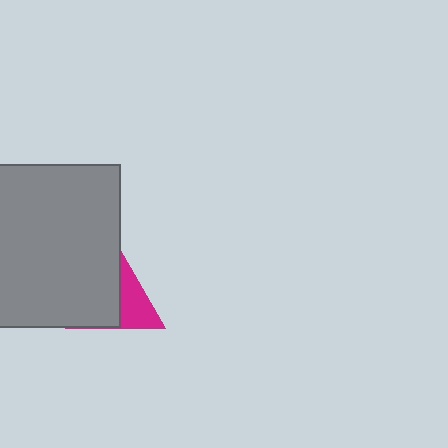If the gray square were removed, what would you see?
You would see the complete magenta triangle.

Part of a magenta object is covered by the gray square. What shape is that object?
It is a triangle.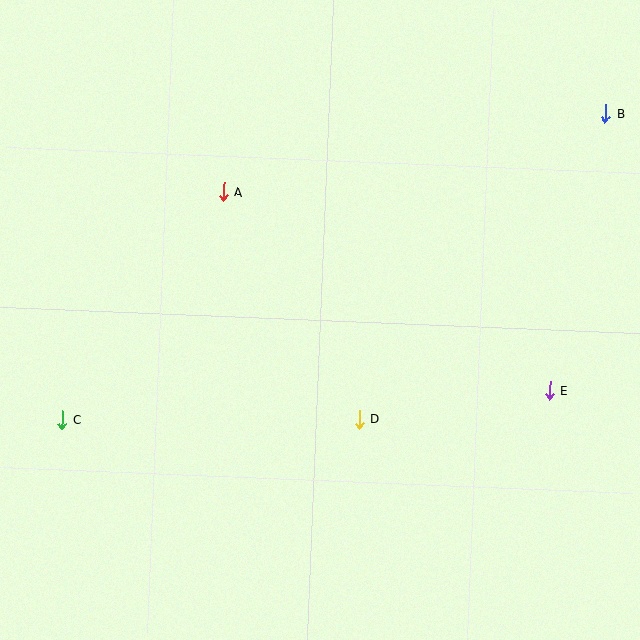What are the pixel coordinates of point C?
Point C is at (62, 420).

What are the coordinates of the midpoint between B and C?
The midpoint between B and C is at (333, 267).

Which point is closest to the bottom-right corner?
Point E is closest to the bottom-right corner.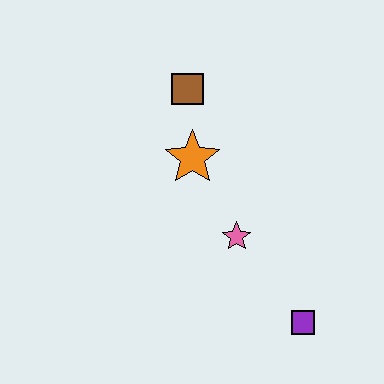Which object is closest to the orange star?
The brown square is closest to the orange star.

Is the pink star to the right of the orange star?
Yes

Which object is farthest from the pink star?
The brown square is farthest from the pink star.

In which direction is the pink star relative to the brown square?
The pink star is below the brown square.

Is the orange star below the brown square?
Yes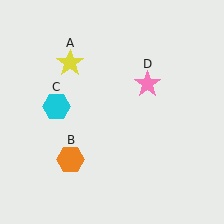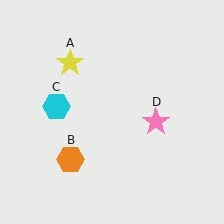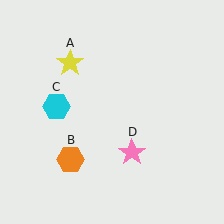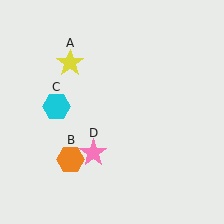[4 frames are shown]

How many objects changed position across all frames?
1 object changed position: pink star (object D).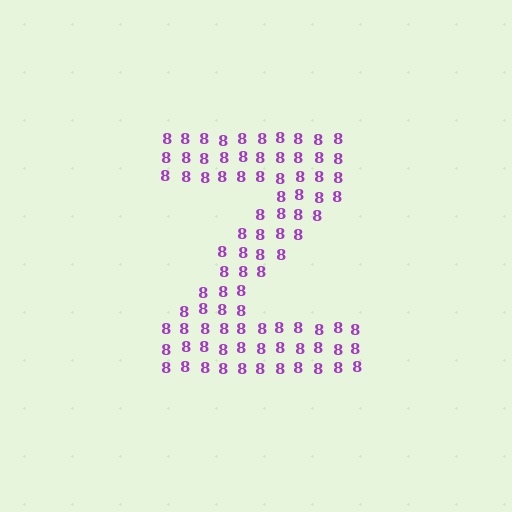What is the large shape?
The large shape is the letter Z.